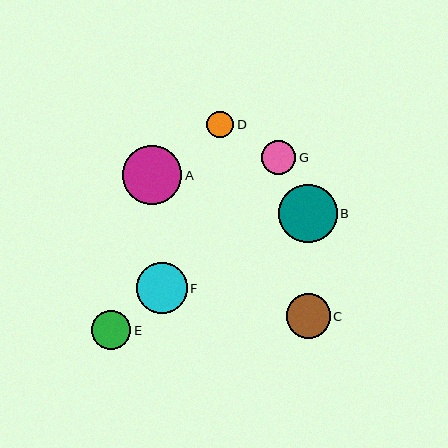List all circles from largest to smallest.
From largest to smallest: A, B, F, C, E, G, D.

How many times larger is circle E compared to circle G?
Circle E is approximately 1.1 times the size of circle G.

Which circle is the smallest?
Circle D is the smallest with a size of approximately 27 pixels.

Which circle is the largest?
Circle A is the largest with a size of approximately 59 pixels.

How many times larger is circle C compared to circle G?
Circle C is approximately 1.3 times the size of circle G.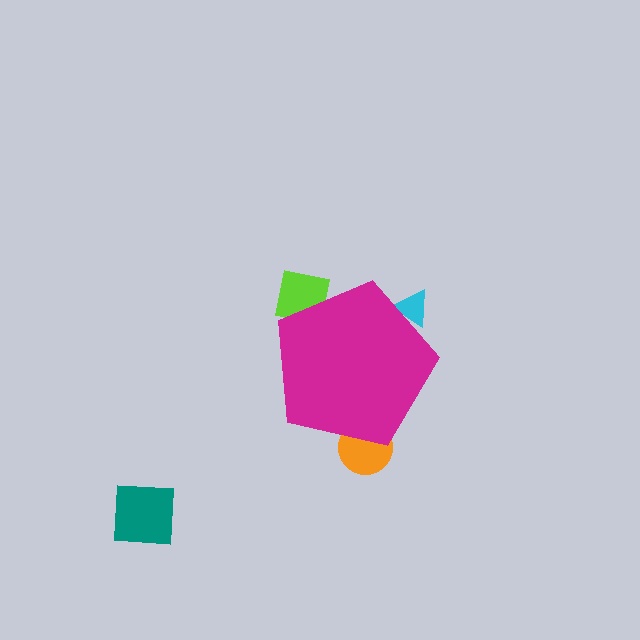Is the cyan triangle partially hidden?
Yes, the cyan triangle is partially hidden behind the magenta pentagon.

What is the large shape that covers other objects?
A magenta pentagon.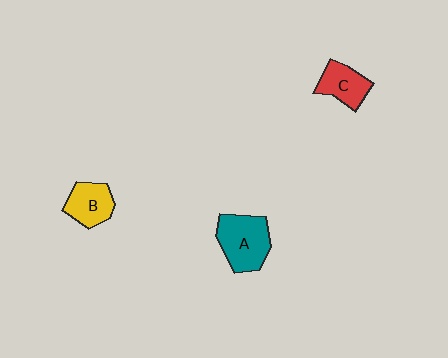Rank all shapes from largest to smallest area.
From largest to smallest: A (teal), B (yellow), C (red).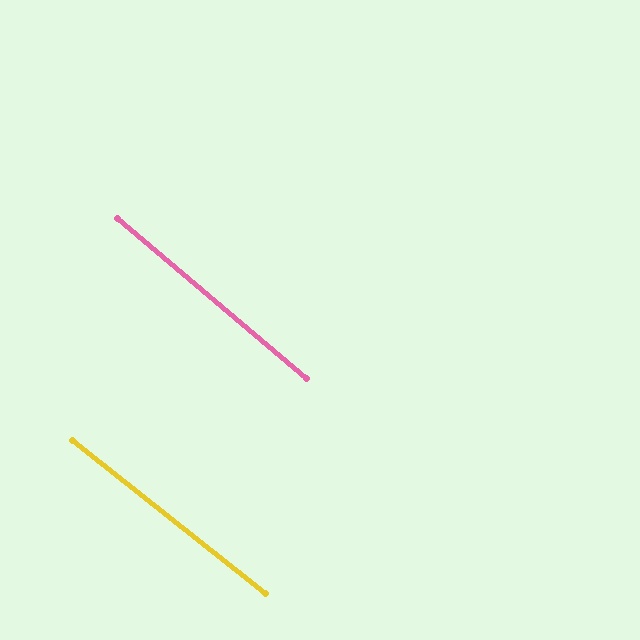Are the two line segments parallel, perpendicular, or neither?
Parallel — their directions differ by only 1.9°.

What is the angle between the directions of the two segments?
Approximately 2 degrees.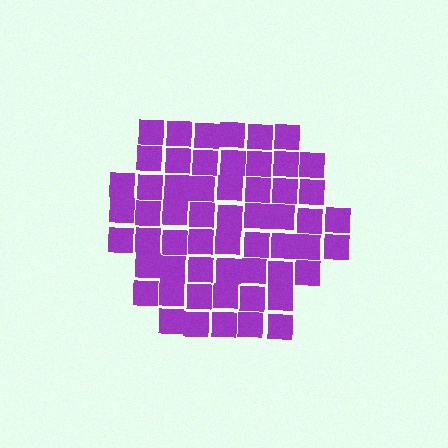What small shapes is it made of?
It is made of small squares.